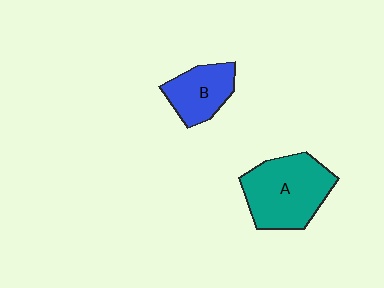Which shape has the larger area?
Shape A (teal).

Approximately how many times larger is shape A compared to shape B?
Approximately 1.7 times.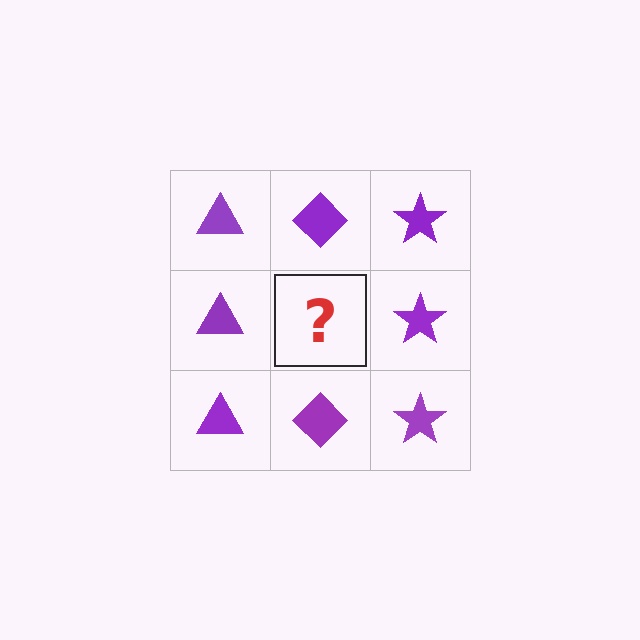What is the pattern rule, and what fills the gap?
The rule is that each column has a consistent shape. The gap should be filled with a purple diamond.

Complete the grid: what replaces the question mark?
The question mark should be replaced with a purple diamond.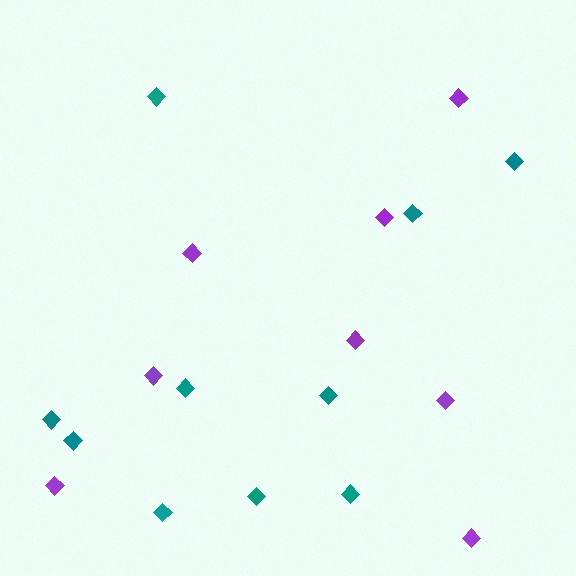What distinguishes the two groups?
There are 2 groups: one group of purple diamonds (8) and one group of teal diamonds (10).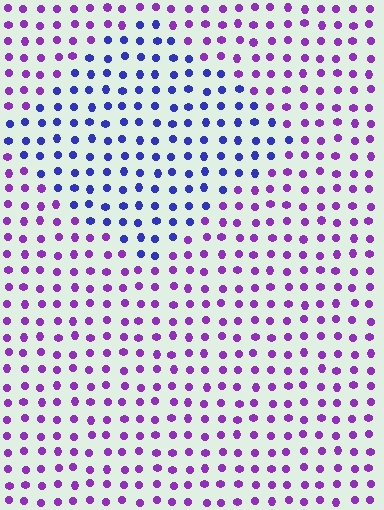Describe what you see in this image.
The image is filled with small purple elements in a uniform arrangement. A diamond-shaped region is visible where the elements are tinted to a slightly different hue, forming a subtle color boundary.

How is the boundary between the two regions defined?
The boundary is defined purely by a slight shift in hue (about 45 degrees). Spacing, size, and orientation are identical on both sides.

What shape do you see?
I see a diamond.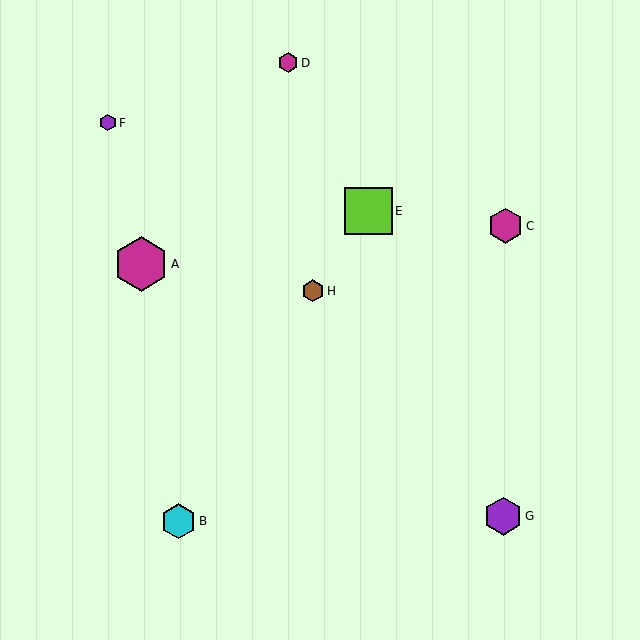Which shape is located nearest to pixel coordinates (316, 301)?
The brown hexagon (labeled H) at (313, 291) is nearest to that location.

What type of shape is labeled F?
Shape F is a purple hexagon.